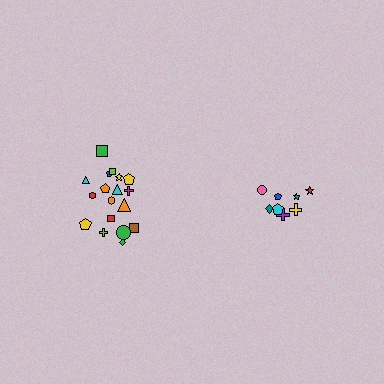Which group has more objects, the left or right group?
The left group.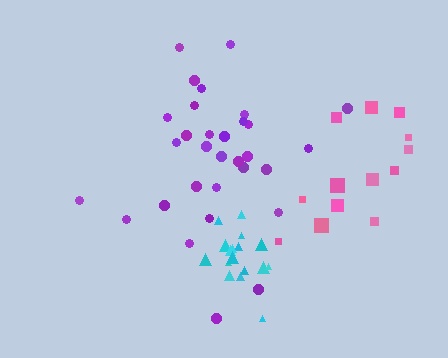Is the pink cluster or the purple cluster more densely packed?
Purple.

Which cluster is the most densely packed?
Cyan.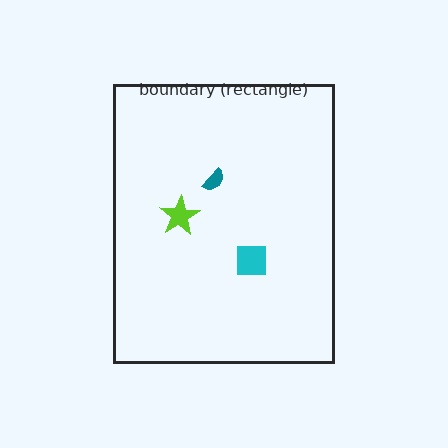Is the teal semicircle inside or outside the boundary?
Inside.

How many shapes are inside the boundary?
3 inside, 0 outside.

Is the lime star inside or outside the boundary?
Inside.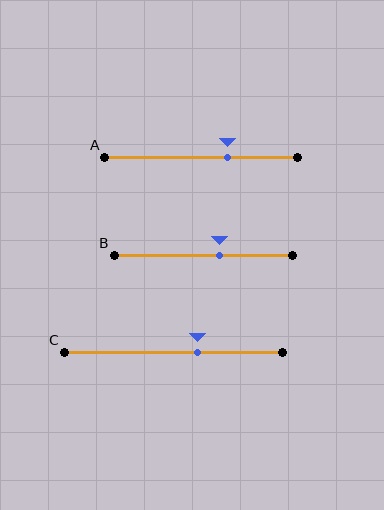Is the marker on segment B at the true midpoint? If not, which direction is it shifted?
No, the marker on segment B is shifted to the right by about 9% of the segment length.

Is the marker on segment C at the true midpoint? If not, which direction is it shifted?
No, the marker on segment C is shifted to the right by about 11% of the segment length.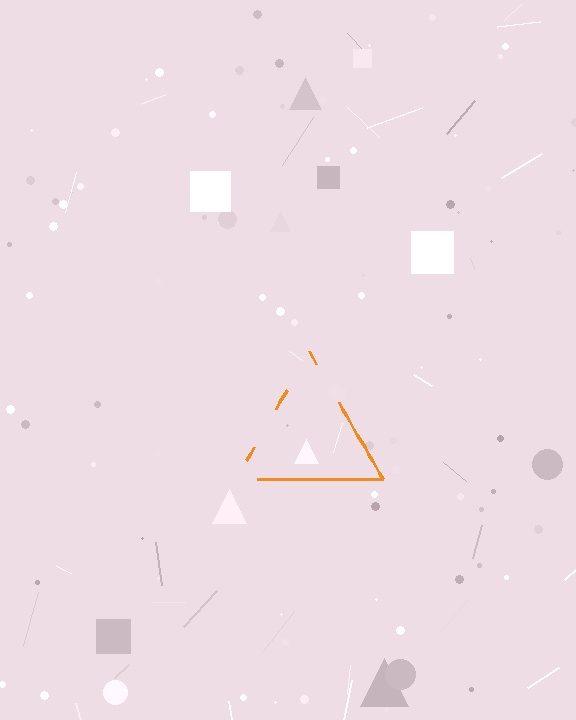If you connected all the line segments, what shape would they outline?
They would outline a triangle.